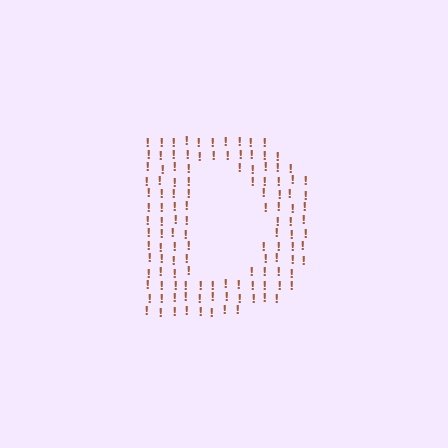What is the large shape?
The large shape is the letter D.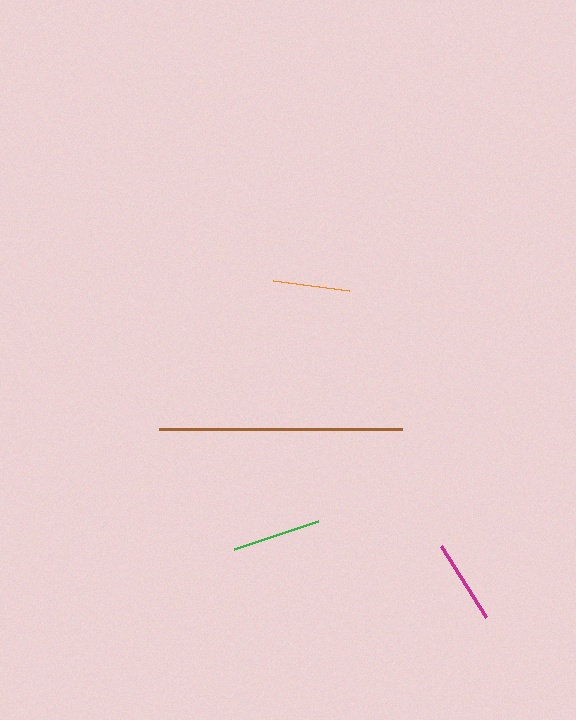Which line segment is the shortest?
The orange line is the shortest at approximately 77 pixels.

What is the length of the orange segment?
The orange segment is approximately 77 pixels long.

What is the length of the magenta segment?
The magenta segment is approximately 84 pixels long.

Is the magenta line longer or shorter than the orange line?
The magenta line is longer than the orange line.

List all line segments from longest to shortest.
From longest to shortest: brown, green, magenta, orange.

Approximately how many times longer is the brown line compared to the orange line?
The brown line is approximately 3.1 times the length of the orange line.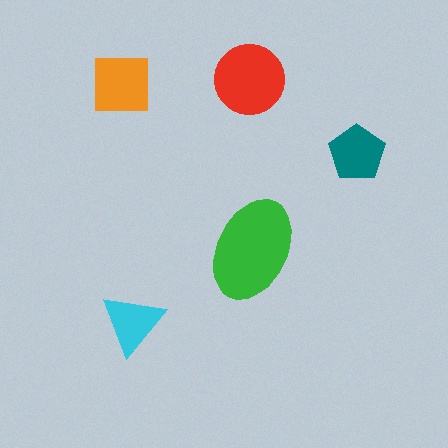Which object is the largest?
The green ellipse.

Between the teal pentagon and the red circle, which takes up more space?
The red circle.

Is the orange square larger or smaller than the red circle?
Smaller.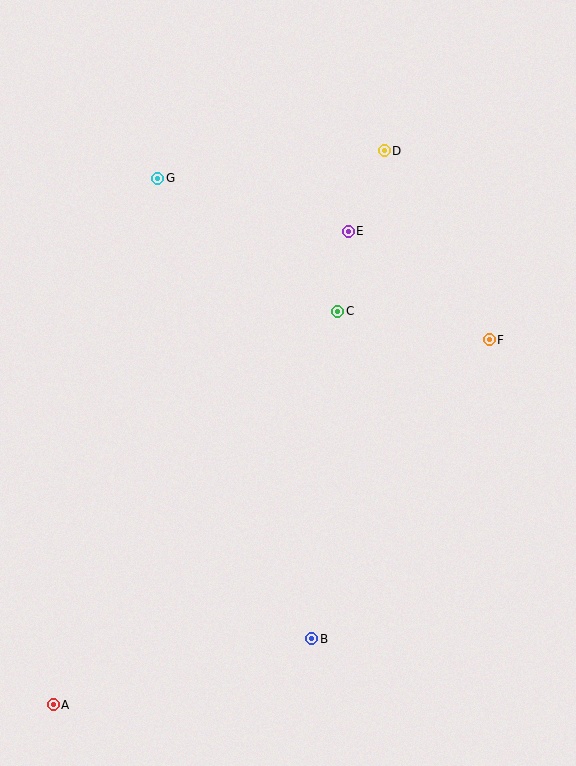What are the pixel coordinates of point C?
Point C is at (338, 311).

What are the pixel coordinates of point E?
Point E is at (348, 231).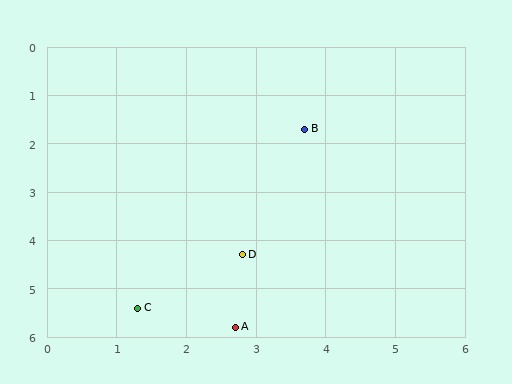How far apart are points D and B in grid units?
Points D and B are about 2.8 grid units apart.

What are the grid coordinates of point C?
Point C is at approximately (1.3, 5.4).